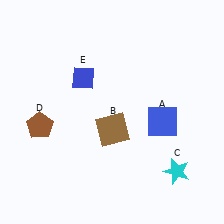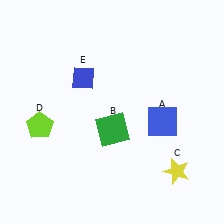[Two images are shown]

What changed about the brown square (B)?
In Image 1, B is brown. In Image 2, it changed to green.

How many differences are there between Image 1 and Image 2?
There are 3 differences between the two images.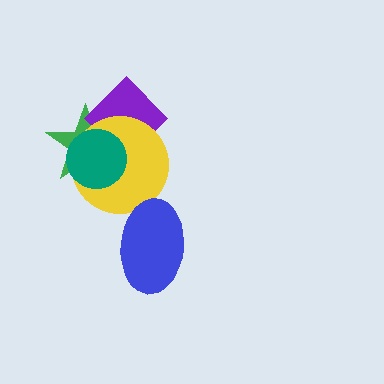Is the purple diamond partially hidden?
Yes, it is partially covered by another shape.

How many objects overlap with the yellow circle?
3 objects overlap with the yellow circle.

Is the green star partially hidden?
Yes, it is partially covered by another shape.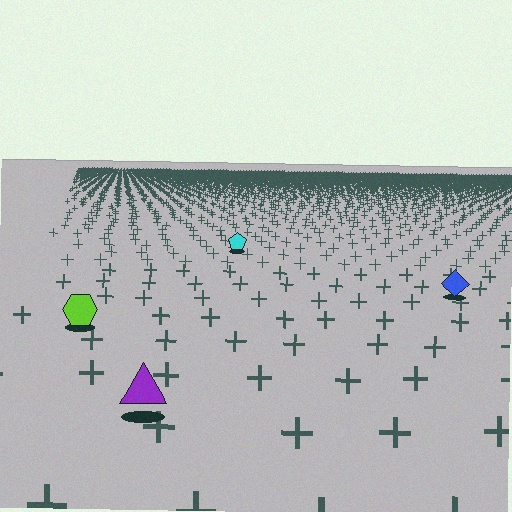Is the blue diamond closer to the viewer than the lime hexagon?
No. The lime hexagon is closer — you can tell from the texture gradient: the ground texture is coarser near it.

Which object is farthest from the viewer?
The cyan pentagon is farthest from the viewer. It appears smaller and the ground texture around it is denser.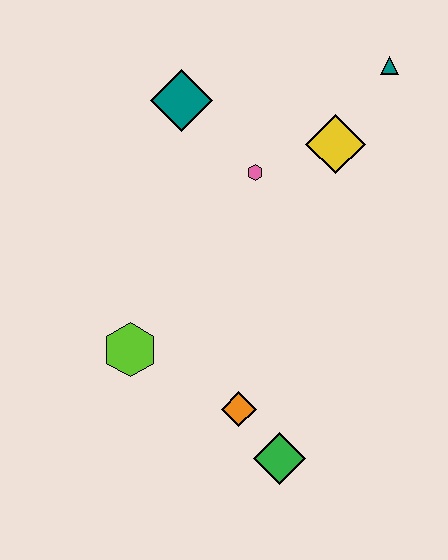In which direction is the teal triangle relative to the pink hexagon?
The teal triangle is to the right of the pink hexagon.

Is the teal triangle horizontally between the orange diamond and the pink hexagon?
No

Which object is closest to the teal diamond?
The pink hexagon is closest to the teal diamond.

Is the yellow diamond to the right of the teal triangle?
No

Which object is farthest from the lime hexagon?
The teal triangle is farthest from the lime hexagon.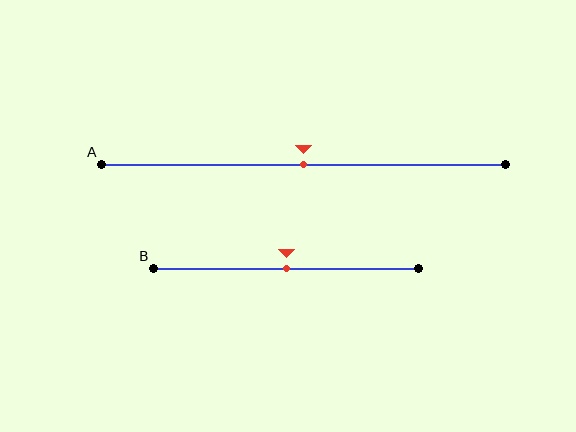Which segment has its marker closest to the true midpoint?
Segment A has its marker closest to the true midpoint.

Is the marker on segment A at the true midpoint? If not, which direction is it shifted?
Yes, the marker on segment A is at the true midpoint.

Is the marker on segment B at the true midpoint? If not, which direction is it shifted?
Yes, the marker on segment B is at the true midpoint.